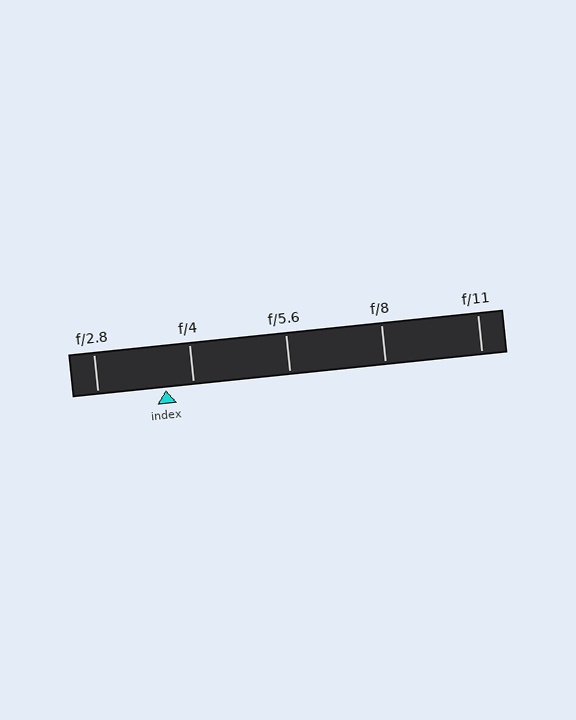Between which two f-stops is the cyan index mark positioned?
The index mark is between f/2.8 and f/4.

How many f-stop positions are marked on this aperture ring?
There are 5 f-stop positions marked.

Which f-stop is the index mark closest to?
The index mark is closest to f/4.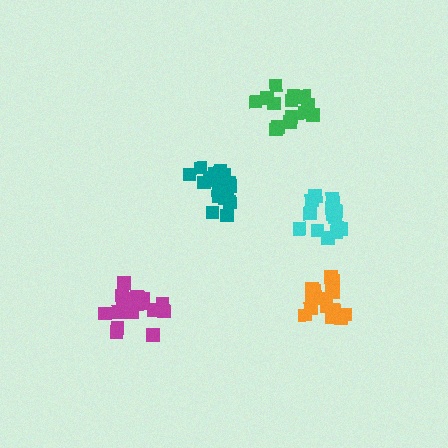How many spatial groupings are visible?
There are 5 spatial groupings.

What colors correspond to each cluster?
The clusters are colored: magenta, cyan, orange, green, teal.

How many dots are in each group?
Group 1: 18 dots, Group 2: 15 dots, Group 3: 17 dots, Group 4: 15 dots, Group 5: 20 dots (85 total).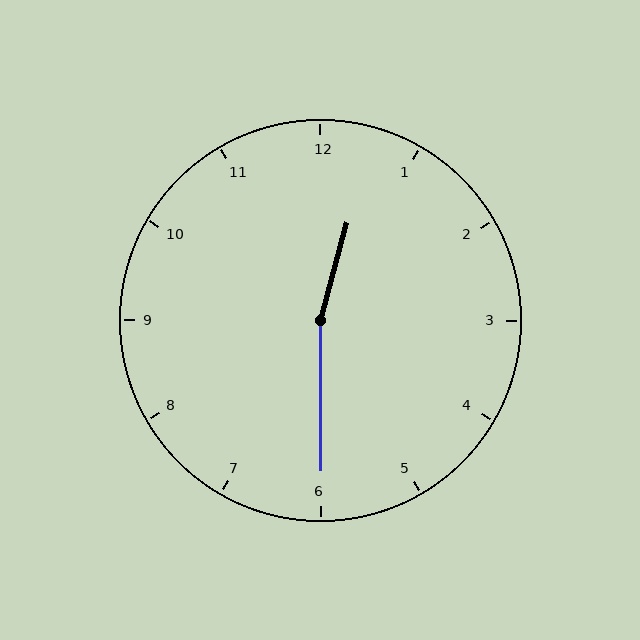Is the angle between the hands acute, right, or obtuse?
It is obtuse.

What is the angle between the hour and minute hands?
Approximately 165 degrees.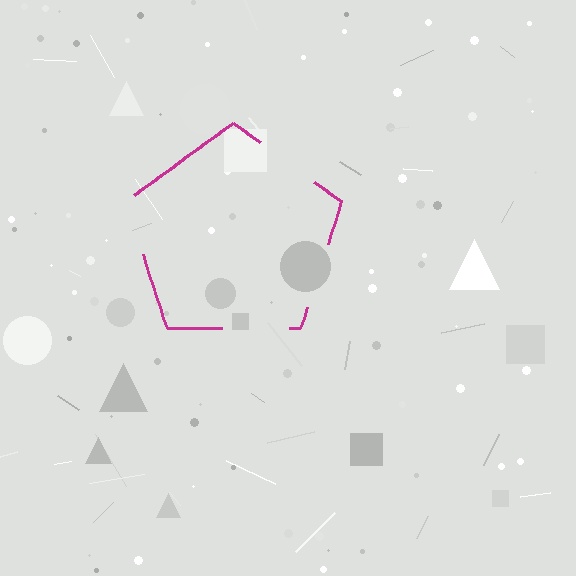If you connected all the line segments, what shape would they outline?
They would outline a pentagon.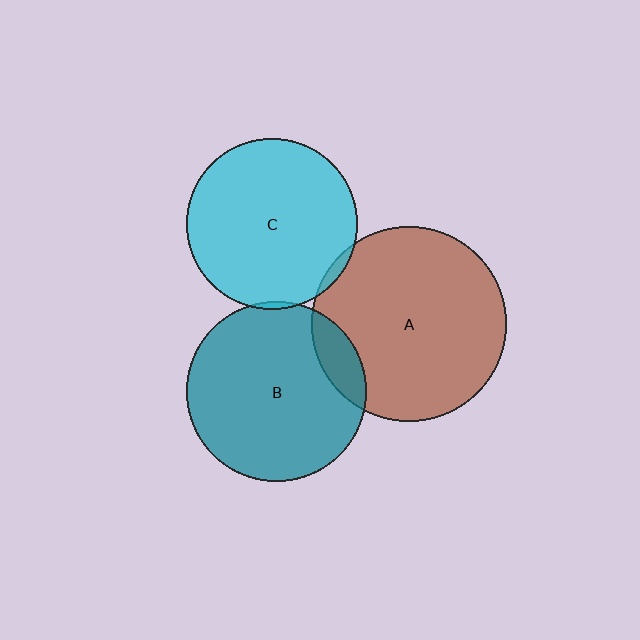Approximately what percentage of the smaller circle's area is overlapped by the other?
Approximately 10%.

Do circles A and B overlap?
Yes.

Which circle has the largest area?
Circle A (brown).